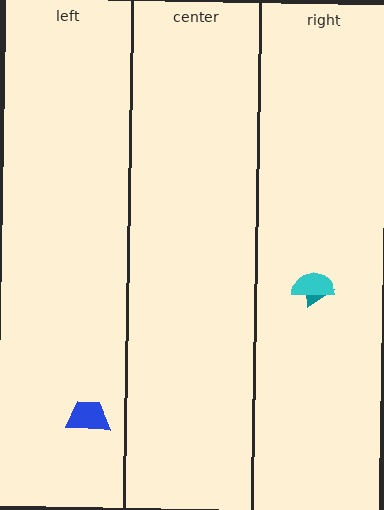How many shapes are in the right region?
2.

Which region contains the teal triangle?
The right region.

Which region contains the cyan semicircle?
The right region.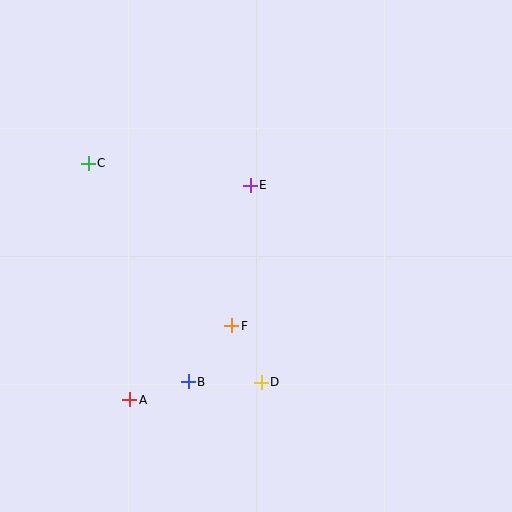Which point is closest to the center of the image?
Point E at (250, 185) is closest to the center.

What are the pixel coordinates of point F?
Point F is at (232, 326).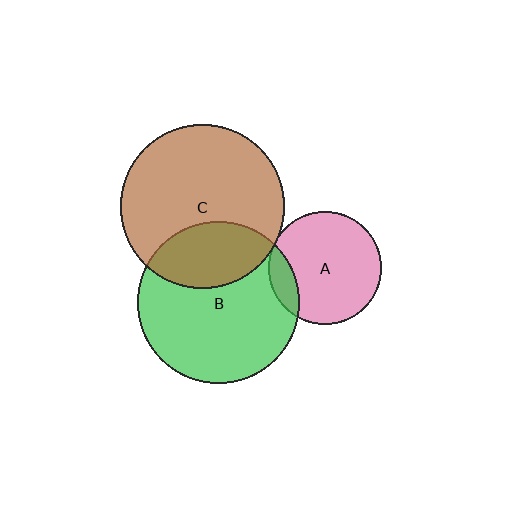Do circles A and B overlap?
Yes.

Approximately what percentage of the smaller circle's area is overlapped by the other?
Approximately 15%.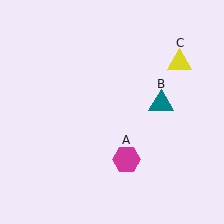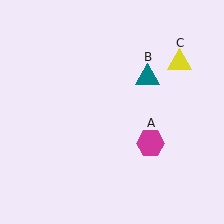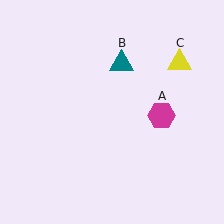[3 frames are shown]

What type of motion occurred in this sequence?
The magenta hexagon (object A), teal triangle (object B) rotated counterclockwise around the center of the scene.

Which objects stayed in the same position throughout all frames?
Yellow triangle (object C) remained stationary.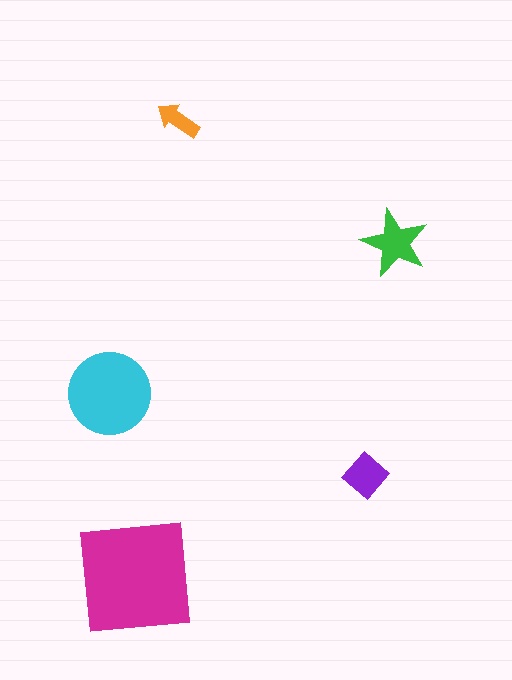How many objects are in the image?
There are 5 objects in the image.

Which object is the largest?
The magenta square.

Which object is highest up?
The orange arrow is topmost.